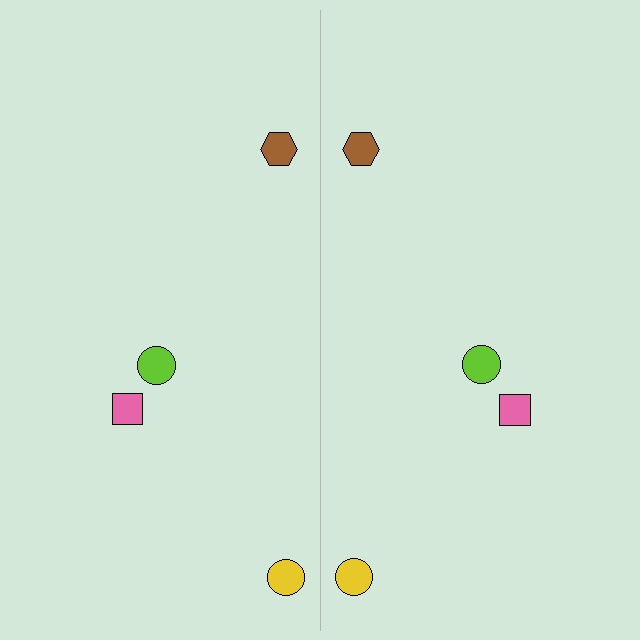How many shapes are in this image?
There are 8 shapes in this image.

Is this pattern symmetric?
Yes, this pattern has bilateral (reflection) symmetry.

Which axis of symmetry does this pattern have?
The pattern has a vertical axis of symmetry running through the center of the image.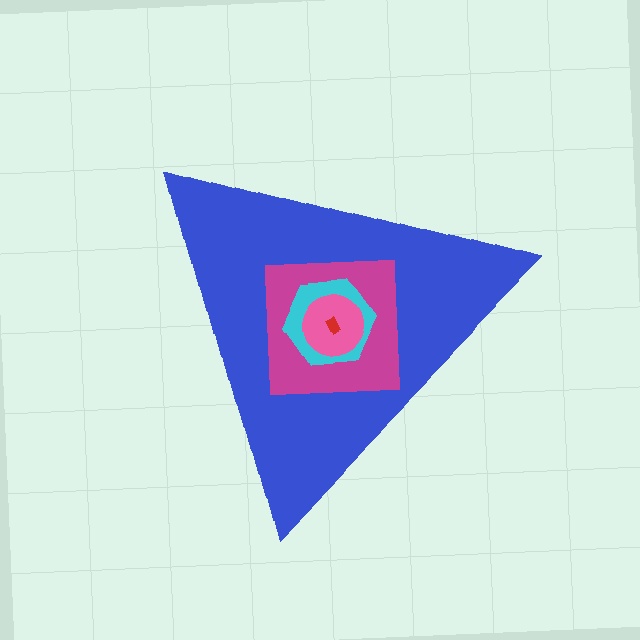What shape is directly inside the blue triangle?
The magenta square.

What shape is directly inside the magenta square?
The cyan hexagon.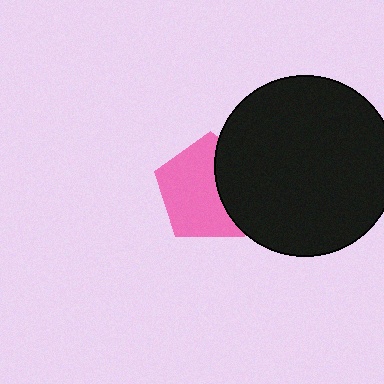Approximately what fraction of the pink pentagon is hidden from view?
Roughly 35% of the pink pentagon is hidden behind the black circle.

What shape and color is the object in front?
The object in front is a black circle.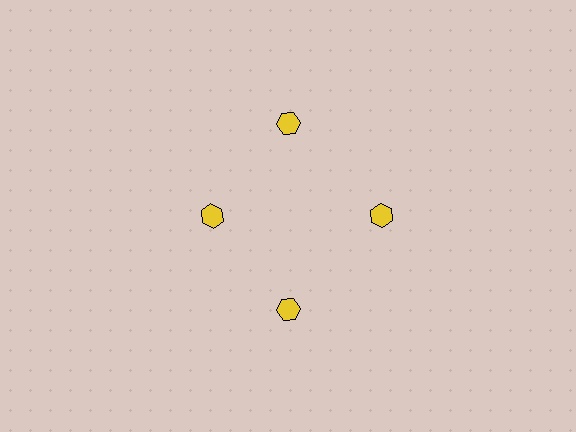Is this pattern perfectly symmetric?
No. The 4 yellow hexagons are arranged in a ring, but one element near the 9 o'clock position is pulled inward toward the center, breaking the 4-fold rotational symmetry.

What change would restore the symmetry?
The symmetry would be restored by moving it outward, back onto the ring so that all 4 hexagons sit at equal angles and equal distance from the center.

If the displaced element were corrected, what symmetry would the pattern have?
It would have 4-fold rotational symmetry — the pattern would map onto itself every 90 degrees.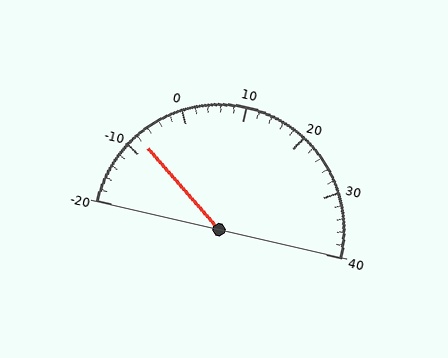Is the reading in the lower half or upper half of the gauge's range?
The reading is in the lower half of the range (-20 to 40).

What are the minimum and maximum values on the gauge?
The gauge ranges from -20 to 40.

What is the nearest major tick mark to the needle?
The nearest major tick mark is -10.